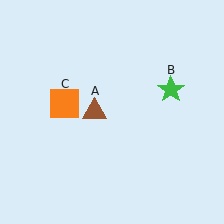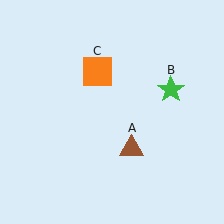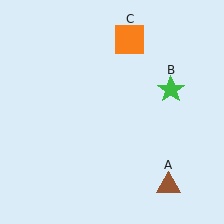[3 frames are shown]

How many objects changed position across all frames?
2 objects changed position: brown triangle (object A), orange square (object C).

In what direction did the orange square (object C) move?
The orange square (object C) moved up and to the right.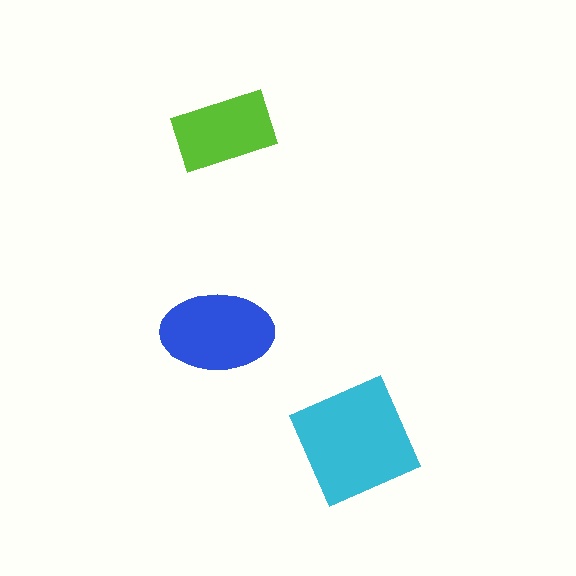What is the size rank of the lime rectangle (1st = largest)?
3rd.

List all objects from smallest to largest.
The lime rectangle, the blue ellipse, the cyan square.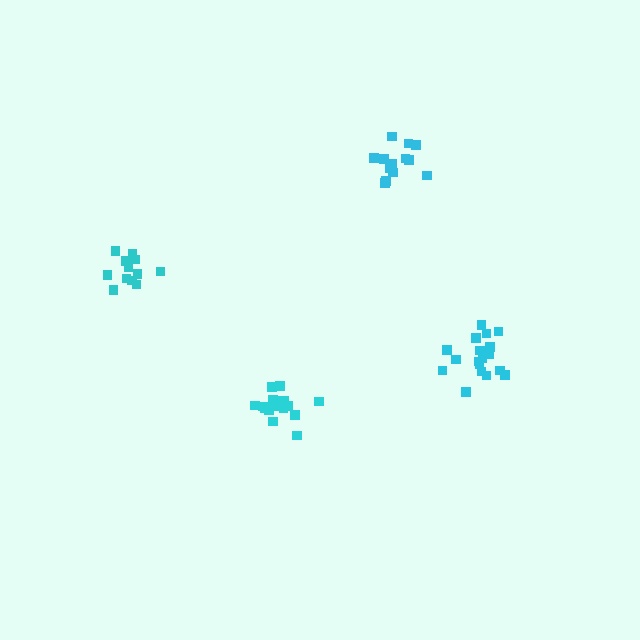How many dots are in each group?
Group 1: 13 dots, Group 2: 12 dots, Group 3: 18 dots, Group 4: 17 dots (60 total).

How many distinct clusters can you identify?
There are 4 distinct clusters.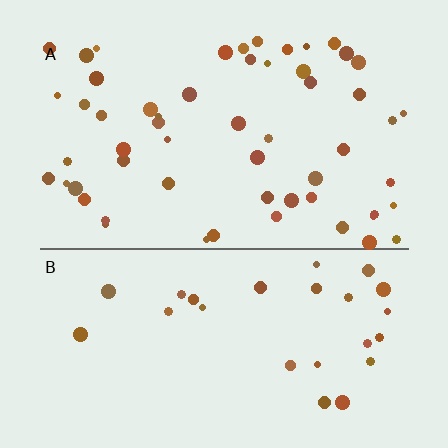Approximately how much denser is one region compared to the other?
Approximately 2.1× — region A over region B.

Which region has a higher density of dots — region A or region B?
A (the top).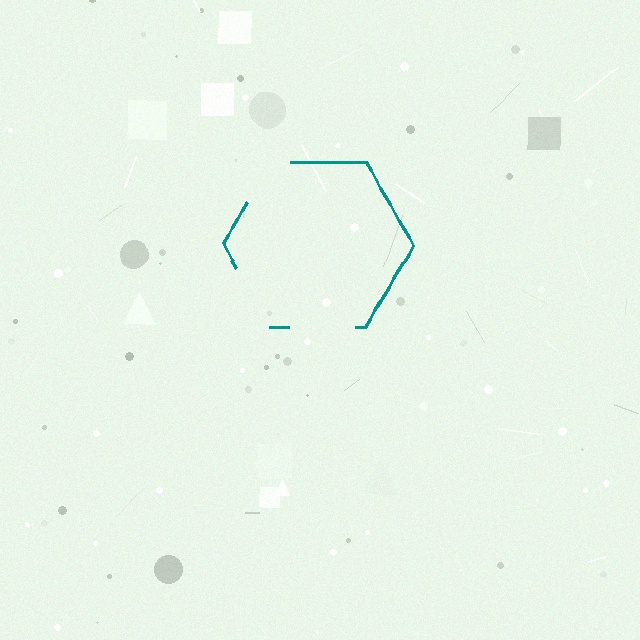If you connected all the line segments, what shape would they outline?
They would outline a hexagon.